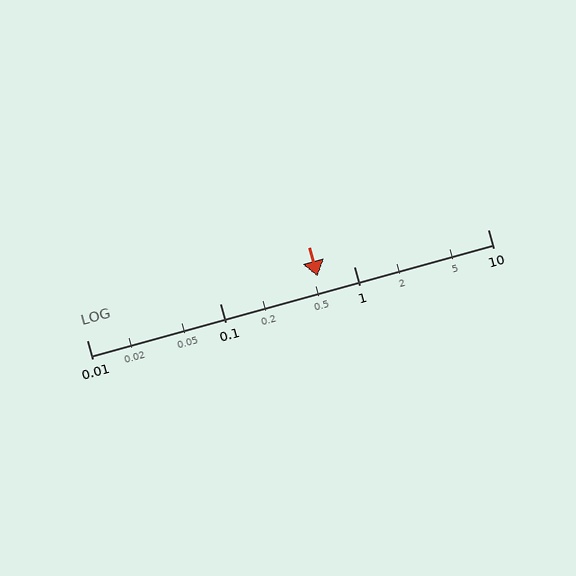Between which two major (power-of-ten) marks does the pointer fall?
The pointer is between 0.1 and 1.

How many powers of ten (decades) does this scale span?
The scale spans 3 decades, from 0.01 to 10.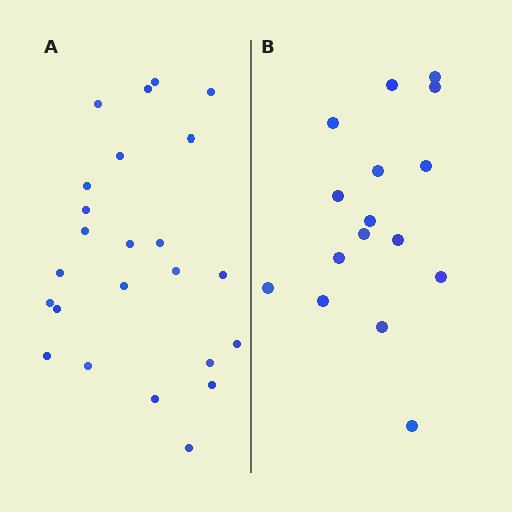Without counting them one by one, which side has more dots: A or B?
Region A (the left region) has more dots.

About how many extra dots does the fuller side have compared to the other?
Region A has roughly 8 or so more dots than region B.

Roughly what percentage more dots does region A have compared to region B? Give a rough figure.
About 50% more.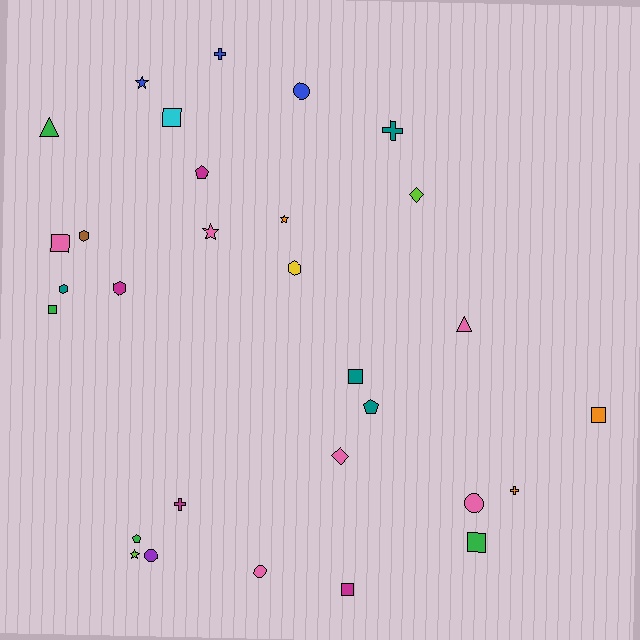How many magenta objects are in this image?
There are 4 magenta objects.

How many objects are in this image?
There are 30 objects.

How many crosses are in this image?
There are 4 crosses.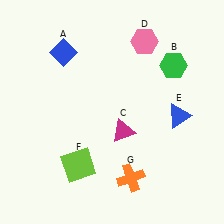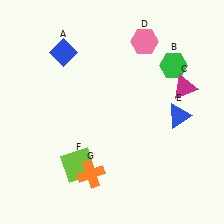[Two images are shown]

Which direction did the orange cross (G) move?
The orange cross (G) moved left.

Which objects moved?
The objects that moved are: the magenta triangle (C), the orange cross (G).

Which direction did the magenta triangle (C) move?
The magenta triangle (C) moved right.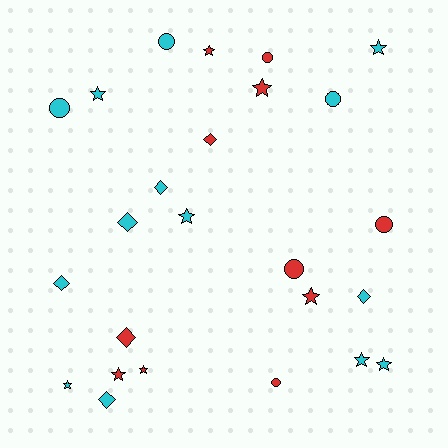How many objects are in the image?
There are 25 objects.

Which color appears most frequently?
Cyan, with 14 objects.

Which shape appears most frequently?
Star, with 11 objects.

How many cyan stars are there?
There are 6 cyan stars.